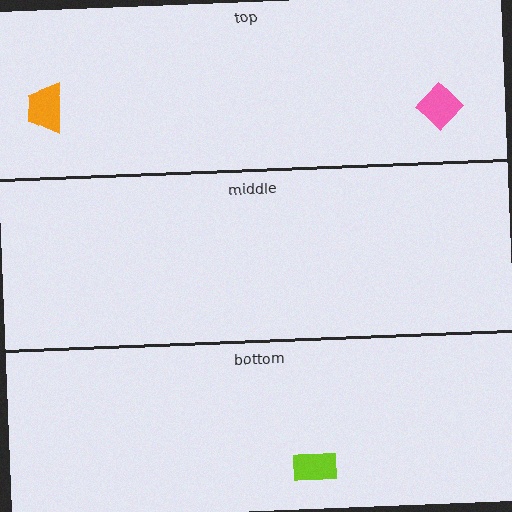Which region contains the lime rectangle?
The bottom region.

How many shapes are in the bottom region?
1.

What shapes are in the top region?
The pink diamond, the orange trapezoid.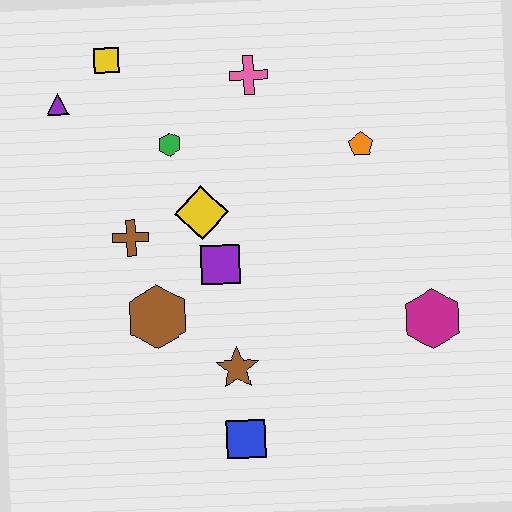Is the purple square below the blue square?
No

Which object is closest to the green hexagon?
The yellow diamond is closest to the green hexagon.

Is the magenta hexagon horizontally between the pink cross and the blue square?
No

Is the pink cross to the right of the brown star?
Yes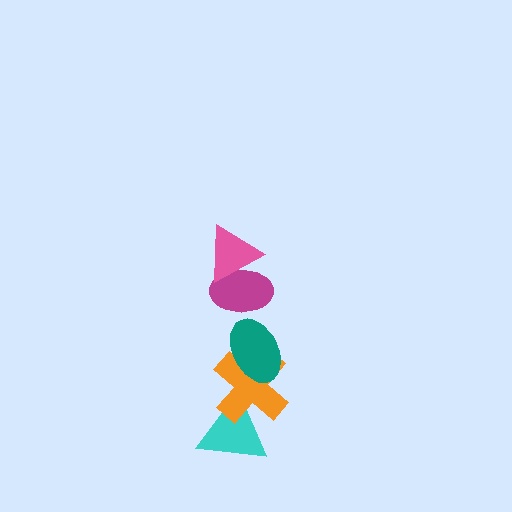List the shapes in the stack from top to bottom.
From top to bottom: the pink triangle, the magenta ellipse, the teal ellipse, the orange cross, the cyan triangle.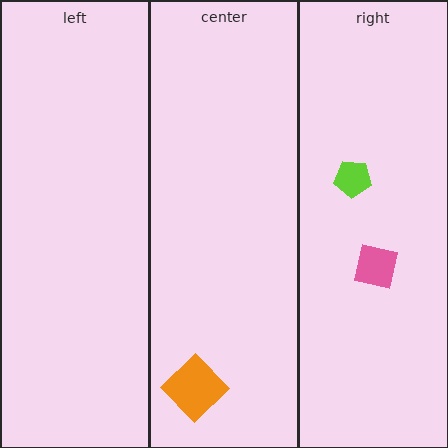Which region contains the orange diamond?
The center region.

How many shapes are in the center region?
1.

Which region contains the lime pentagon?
The right region.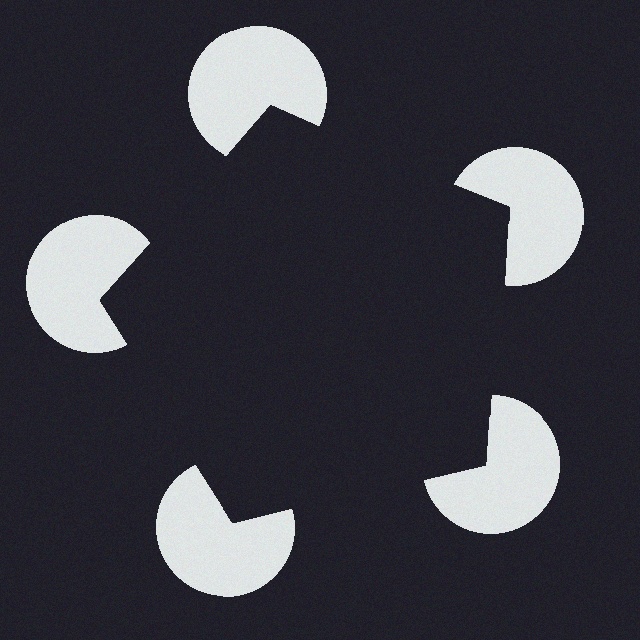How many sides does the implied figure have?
5 sides.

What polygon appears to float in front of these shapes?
An illusory pentagon — its edges are inferred from the aligned wedge cuts in the pac-man discs, not physically drawn.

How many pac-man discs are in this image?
There are 5 — one at each vertex of the illusory pentagon.